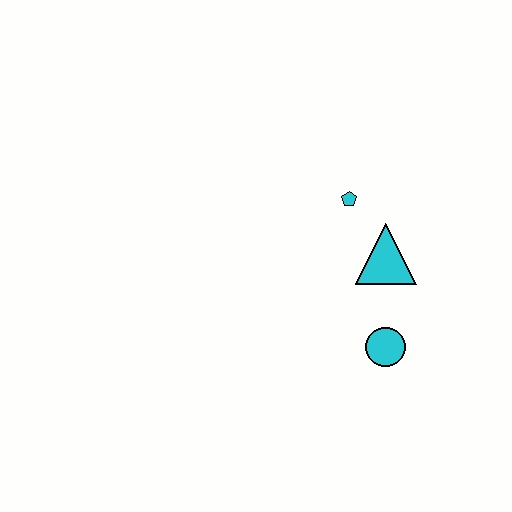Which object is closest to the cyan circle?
The cyan triangle is closest to the cyan circle.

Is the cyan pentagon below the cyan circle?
No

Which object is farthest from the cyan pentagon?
The cyan circle is farthest from the cyan pentagon.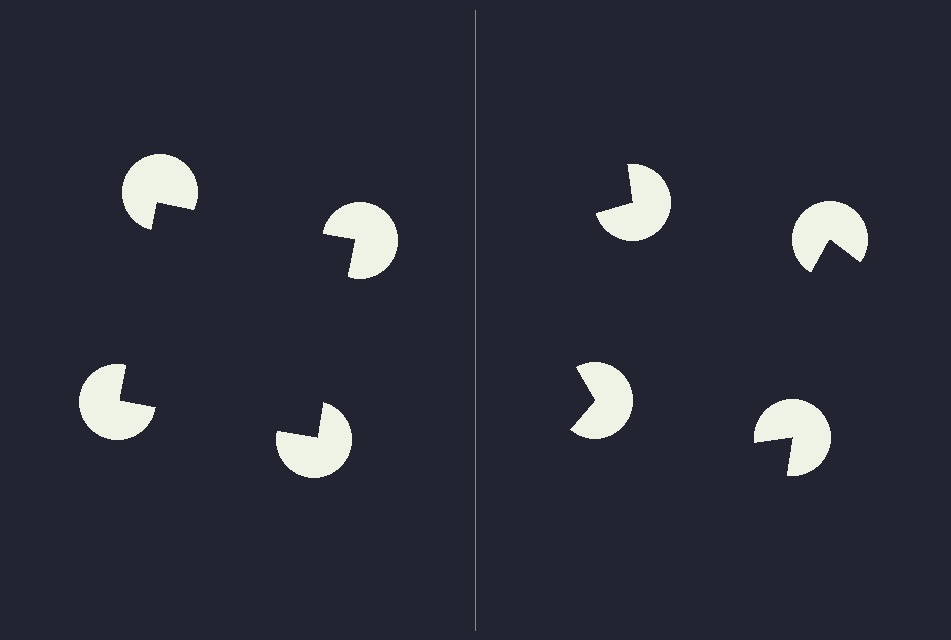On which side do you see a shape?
An illusory square appears on the left side. On the right side the wedge cuts are rotated, so no coherent shape forms.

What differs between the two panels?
The pac-man discs are positioned identically on both sides; only the wedge orientations differ. On the left they align to a square; on the right they are misaligned.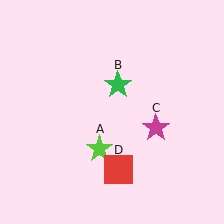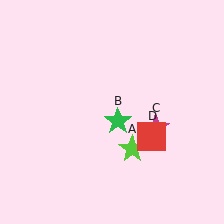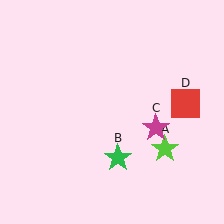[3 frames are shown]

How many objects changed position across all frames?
3 objects changed position: lime star (object A), green star (object B), red square (object D).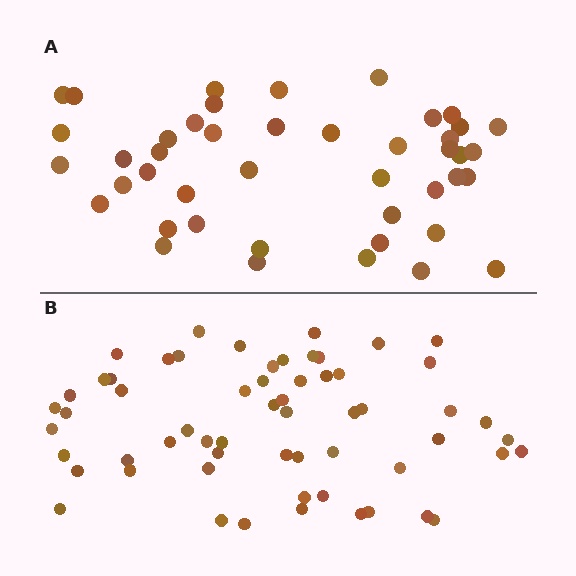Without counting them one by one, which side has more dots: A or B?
Region B (the bottom region) has more dots.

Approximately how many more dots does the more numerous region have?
Region B has approximately 15 more dots than region A.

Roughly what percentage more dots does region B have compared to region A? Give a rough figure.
About 35% more.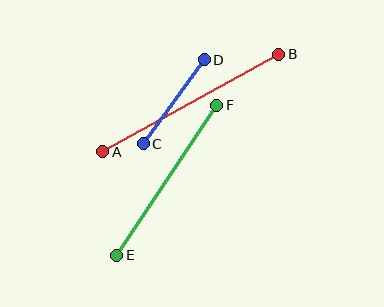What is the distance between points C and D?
The distance is approximately 104 pixels.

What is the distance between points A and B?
The distance is approximately 201 pixels.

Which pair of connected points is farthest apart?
Points A and B are farthest apart.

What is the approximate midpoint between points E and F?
The midpoint is at approximately (167, 180) pixels.